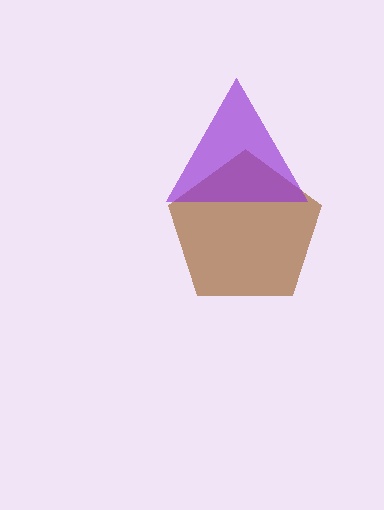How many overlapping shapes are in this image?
There are 2 overlapping shapes in the image.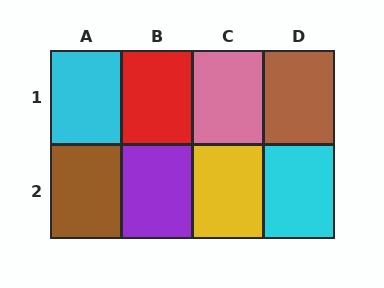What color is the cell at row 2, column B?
Purple.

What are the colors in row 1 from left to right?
Cyan, red, pink, brown.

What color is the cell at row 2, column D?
Cyan.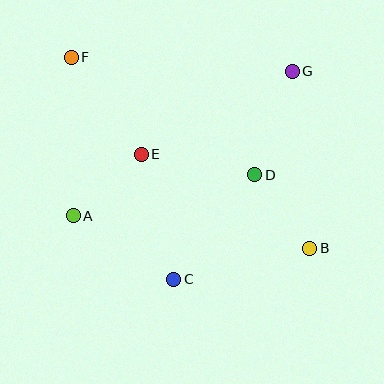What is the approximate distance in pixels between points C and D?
The distance between C and D is approximately 132 pixels.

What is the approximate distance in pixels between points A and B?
The distance between A and B is approximately 239 pixels.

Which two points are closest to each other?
Points B and D are closest to each other.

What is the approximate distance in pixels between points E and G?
The distance between E and G is approximately 172 pixels.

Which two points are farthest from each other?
Points B and F are farthest from each other.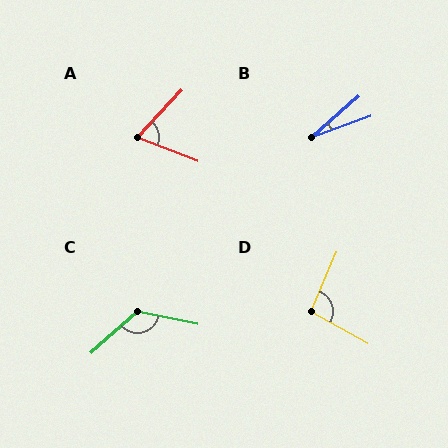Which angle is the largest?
C, at approximately 127 degrees.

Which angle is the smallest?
B, at approximately 22 degrees.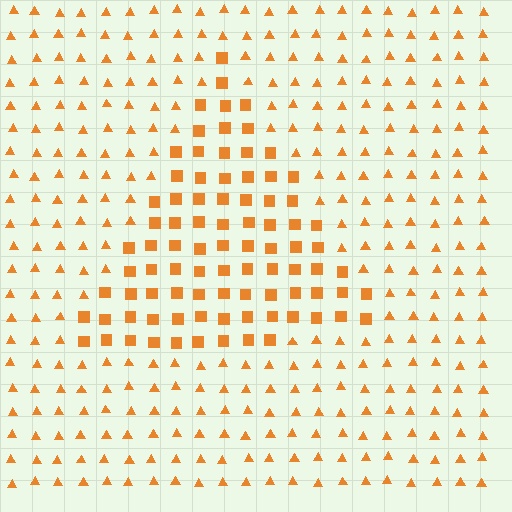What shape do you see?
I see a triangle.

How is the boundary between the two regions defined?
The boundary is defined by a change in element shape: squares inside vs. triangles outside. All elements share the same color and spacing.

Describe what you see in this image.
The image is filled with small orange elements arranged in a uniform grid. A triangle-shaped region contains squares, while the surrounding area contains triangles. The boundary is defined purely by the change in element shape.